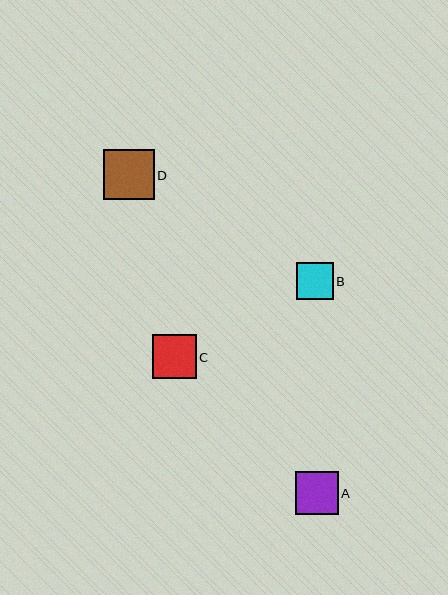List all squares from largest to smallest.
From largest to smallest: D, C, A, B.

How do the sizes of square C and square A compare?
Square C and square A are approximately the same size.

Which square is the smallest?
Square B is the smallest with a size of approximately 37 pixels.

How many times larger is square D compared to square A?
Square D is approximately 1.2 times the size of square A.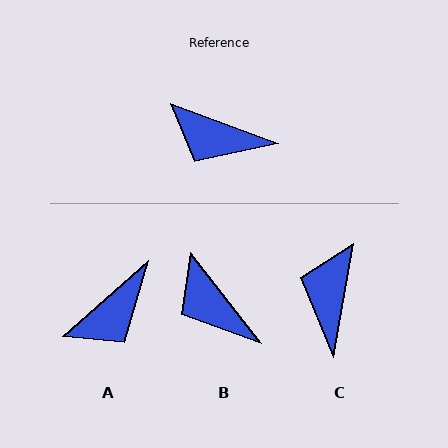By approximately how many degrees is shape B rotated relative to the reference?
Approximately 32 degrees clockwise.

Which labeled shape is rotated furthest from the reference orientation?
C, about 80 degrees away.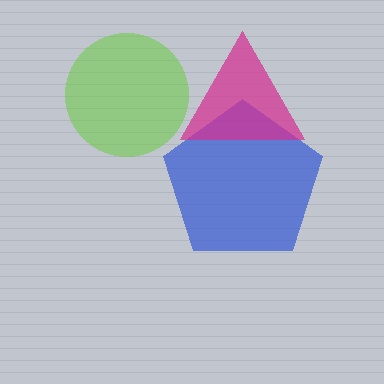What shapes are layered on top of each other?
The layered shapes are: a lime circle, a blue pentagon, a magenta triangle.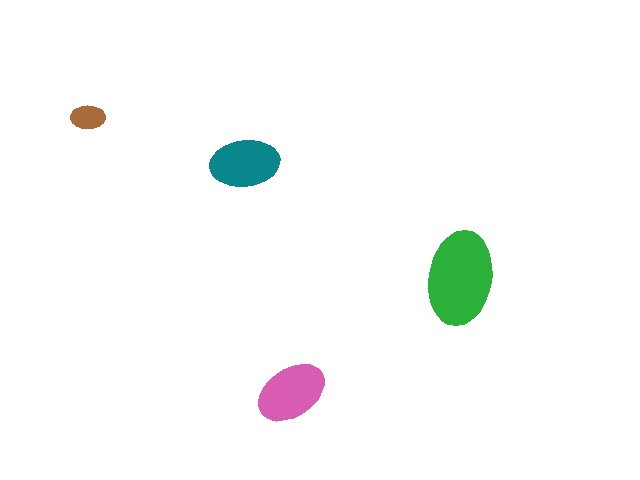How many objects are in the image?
There are 4 objects in the image.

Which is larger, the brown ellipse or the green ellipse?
The green one.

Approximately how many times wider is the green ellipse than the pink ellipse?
About 1.5 times wider.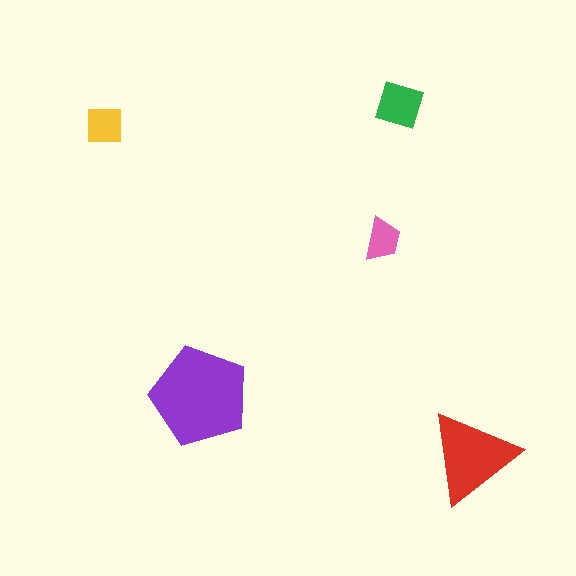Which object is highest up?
The green diamond is topmost.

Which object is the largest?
The purple pentagon.